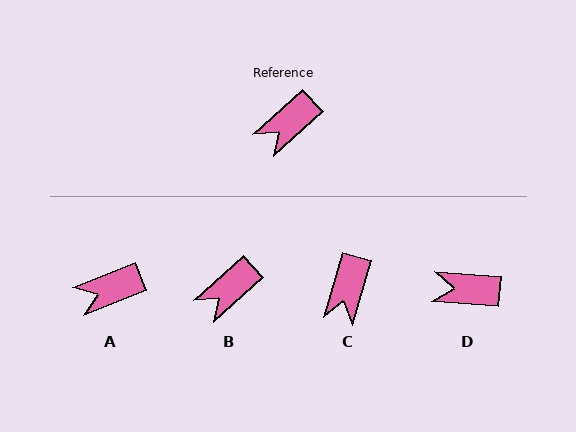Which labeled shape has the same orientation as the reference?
B.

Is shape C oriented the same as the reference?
No, it is off by about 32 degrees.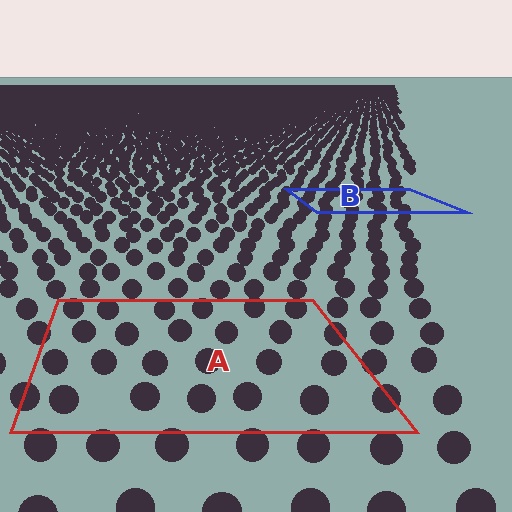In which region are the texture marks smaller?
The texture marks are smaller in region B, because it is farther away.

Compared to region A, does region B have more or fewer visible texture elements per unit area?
Region B has more texture elements per unit area — they are packed more densely because it is farther away.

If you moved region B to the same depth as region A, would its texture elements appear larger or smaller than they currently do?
They would appear larger. At a closer depth, the same texture elements are projected at a bigger on-screen size.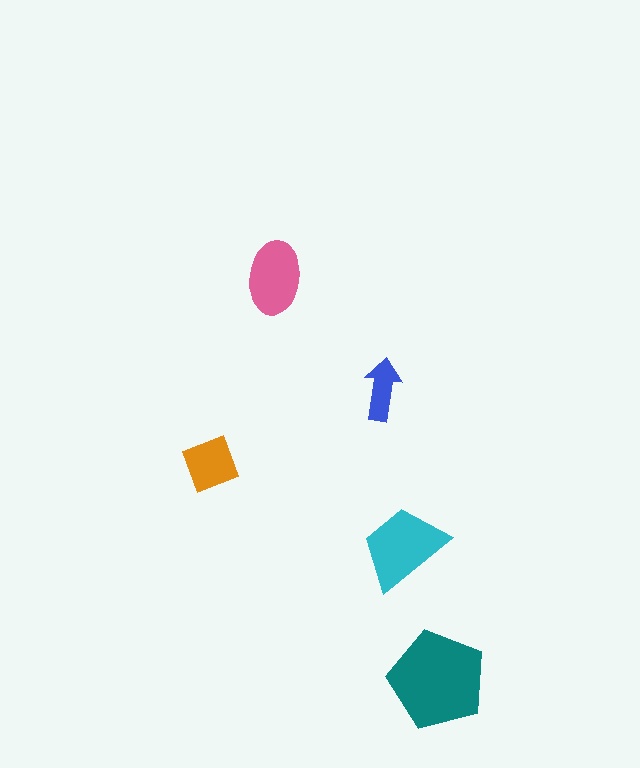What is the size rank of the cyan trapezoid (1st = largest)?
2nd.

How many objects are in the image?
There are 5 objects in the image.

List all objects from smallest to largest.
The blue arrow, the orange diamond, the pink ellipse, the cyan trapezoid, the teal pentagon.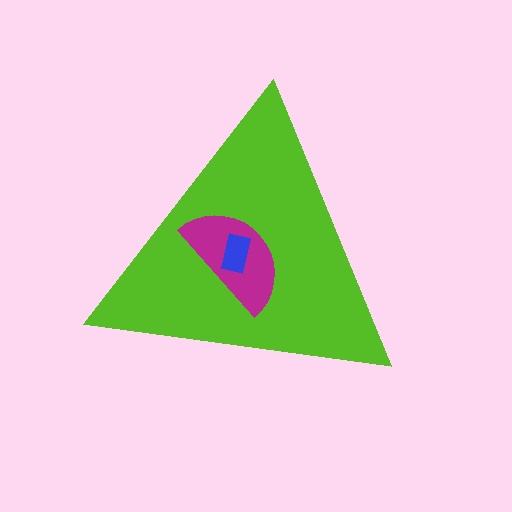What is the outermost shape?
The lime triangle.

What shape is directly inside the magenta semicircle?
The blue rectangle.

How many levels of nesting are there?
3.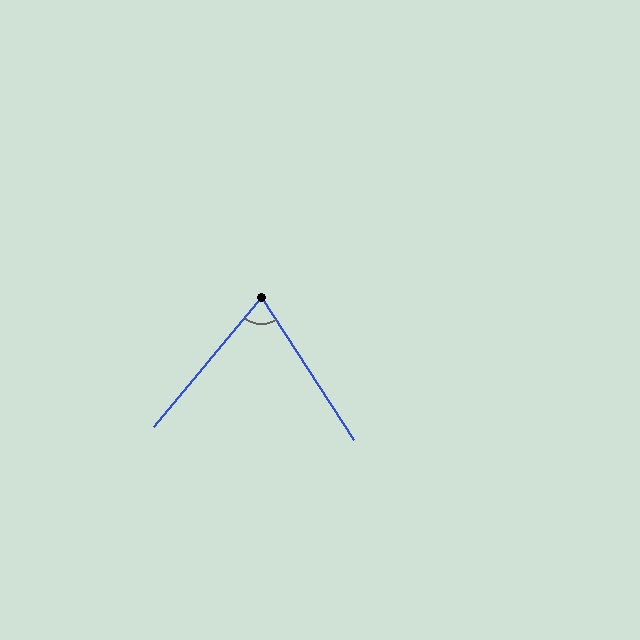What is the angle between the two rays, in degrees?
Approximately 73 degrees.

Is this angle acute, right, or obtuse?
It is acute.